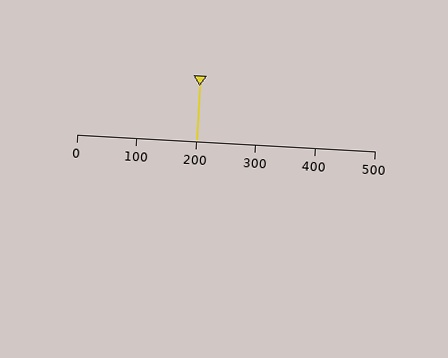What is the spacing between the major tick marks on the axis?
The major ticks are spaced 100 apart.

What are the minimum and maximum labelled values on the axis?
The axis runs from 0 to 500.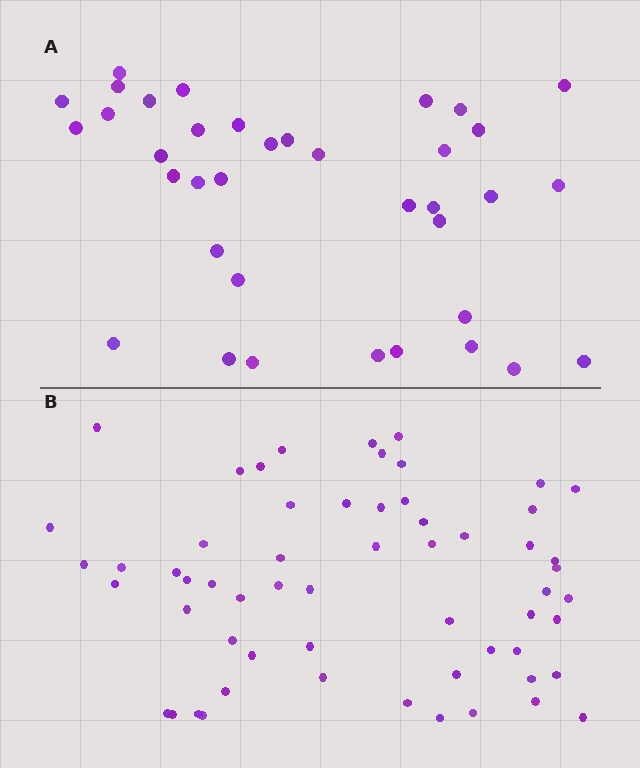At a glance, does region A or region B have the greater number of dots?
Region B (the bottom region) has more dots.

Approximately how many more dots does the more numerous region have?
Region B has approximately 20 more dots than region A.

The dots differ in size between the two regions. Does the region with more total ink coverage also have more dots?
No. Region A has more total ink coverage because its dots are larger, but region B actually contains more individual dots. Total area can be misleading — the number of items is what matters here.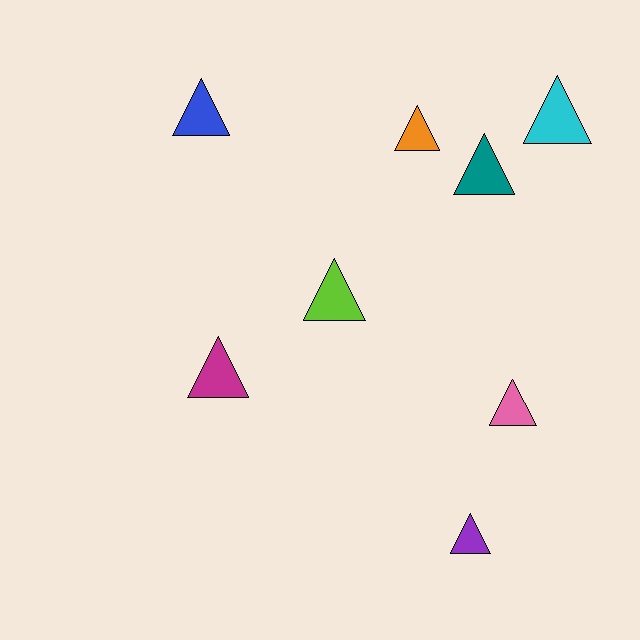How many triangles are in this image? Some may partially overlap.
There are 8 triangles.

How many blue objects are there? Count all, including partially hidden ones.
There is 1 blue object.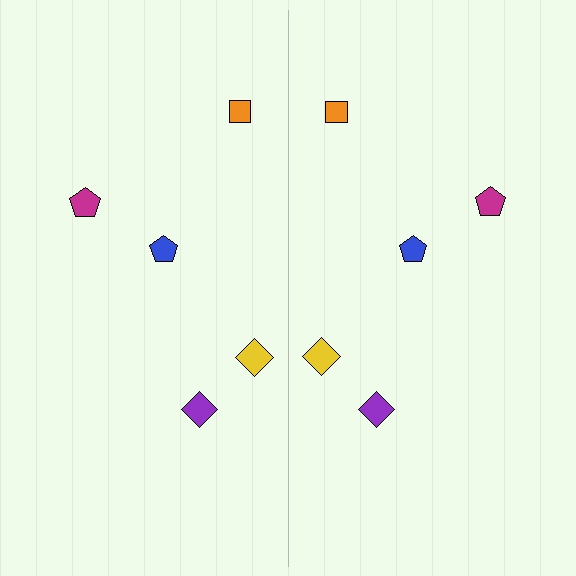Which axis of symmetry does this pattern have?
The pattern has a vertical axis of symmetry running through the center of the image.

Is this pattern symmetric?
Yes, this pattern has bilateral (reflection) symmetry.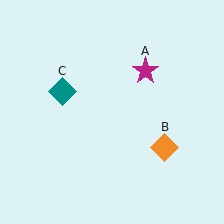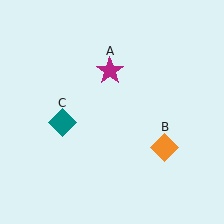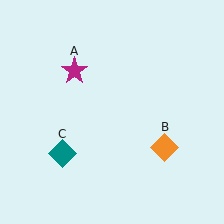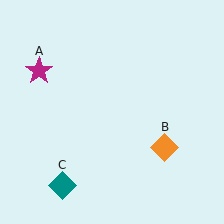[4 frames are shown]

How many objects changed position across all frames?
2 objects changed position: magenta star (object A), teal diamond (object C).